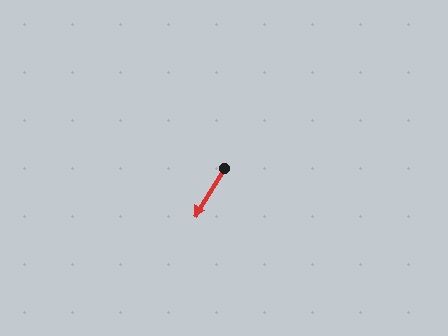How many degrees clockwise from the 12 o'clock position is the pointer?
Approximately 212 degrees.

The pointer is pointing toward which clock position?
Roughly 7 o'clock.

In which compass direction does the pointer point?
Southwest.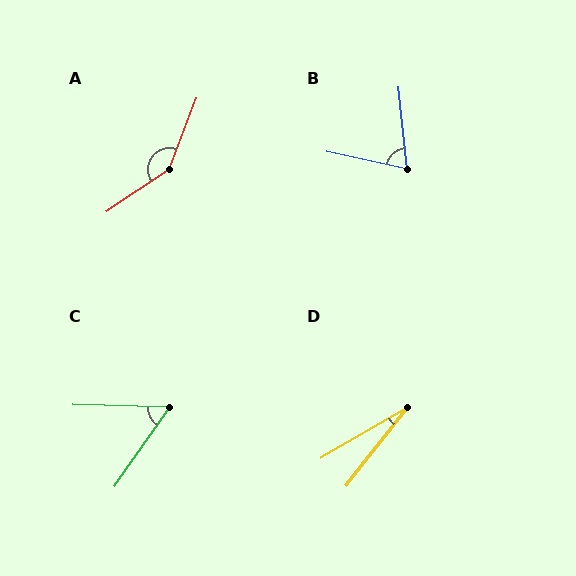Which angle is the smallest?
D, at approximately 22 degrees.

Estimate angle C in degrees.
Approximately 56 degrees.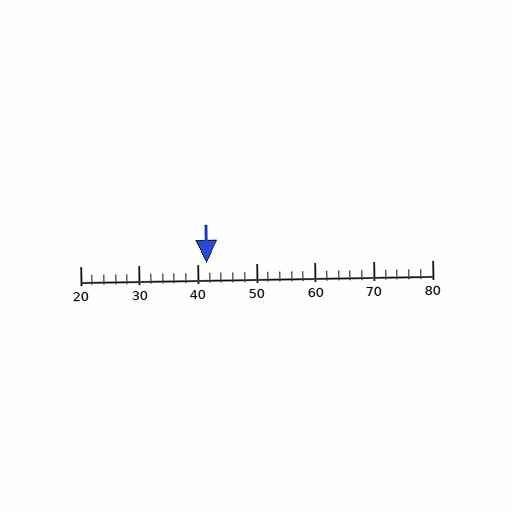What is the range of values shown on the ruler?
The ruler shows values from 20 to 80.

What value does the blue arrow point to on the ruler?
The blue arrow points to approximately 42.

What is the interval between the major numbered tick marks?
The major tick marks are spaced 10 units apart.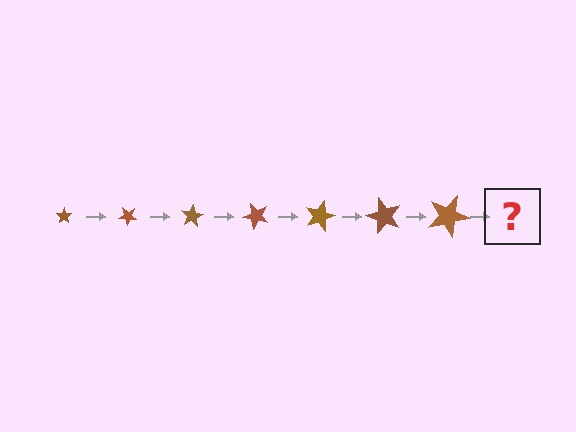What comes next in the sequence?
The next element should be a star, larger than the previous one and rotated 280 degrees from the start.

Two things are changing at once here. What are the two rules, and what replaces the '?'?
The two rules are that the star grows larger each step and it rotates 40 degrees each step. The '?' should be a star, larger than the previous one and rotated 280 degrees from the start.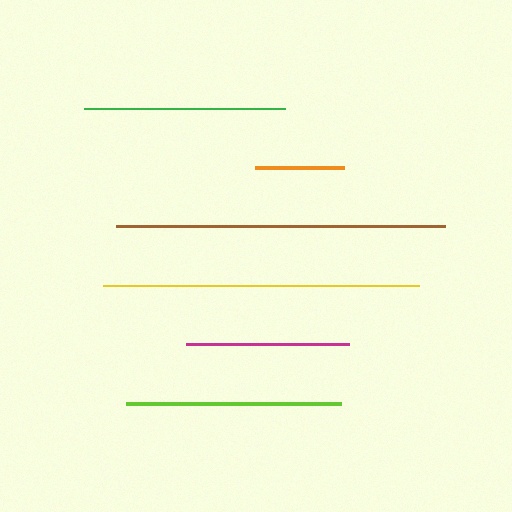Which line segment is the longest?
The brown line is the longest at approximately 329 pixels.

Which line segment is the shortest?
The orange line is the shortest at approximately 89 pixels.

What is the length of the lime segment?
The lime segment is approximately 216 pixels long.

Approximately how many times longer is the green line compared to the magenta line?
The green line is approximately 1.2 times the length of the magenta line.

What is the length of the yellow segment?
The yellow segment is approximately 316 pixels long.